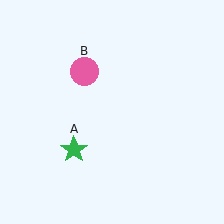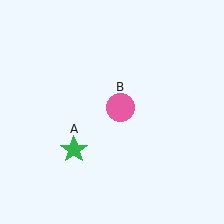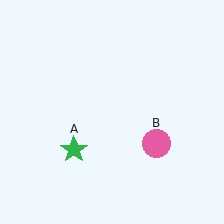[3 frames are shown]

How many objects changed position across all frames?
1 object changed position: pink circle (object B).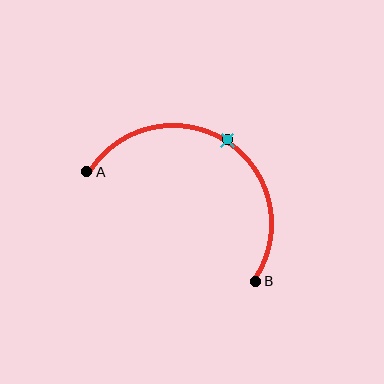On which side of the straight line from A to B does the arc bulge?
The arc bulges above the straight line connecting A and B.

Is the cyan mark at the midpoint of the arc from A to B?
Yes. The cyan mark lies on the arc at equal arc-length from both A and B — it is the arc midpoint.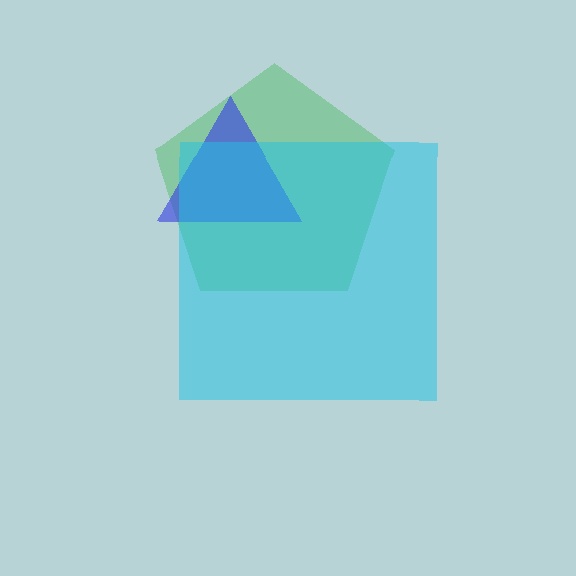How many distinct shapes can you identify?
There are 3 distinct shapes: a green pentagon, a blue triangle, a cyan square.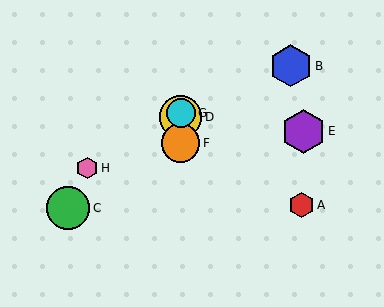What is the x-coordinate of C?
Object C is at x≈68.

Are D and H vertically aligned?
No, D is at x≈181 and H is at x≈87.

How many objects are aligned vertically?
3 objects (D, F, G) are aligned vertically.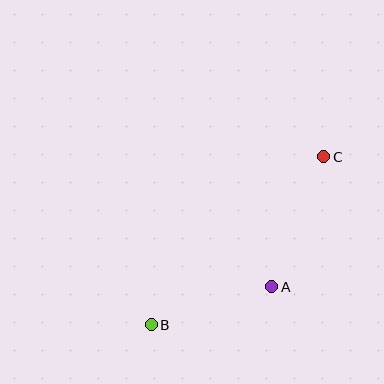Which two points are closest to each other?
Points A and B are closest to each other.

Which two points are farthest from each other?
Points B and C are farthest from each other.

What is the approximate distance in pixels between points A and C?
The distance between A and C is approximately 140 pixels.